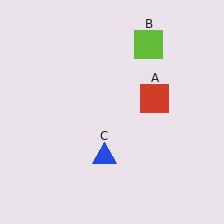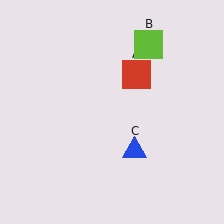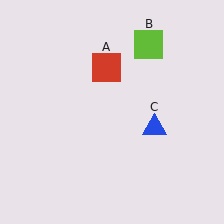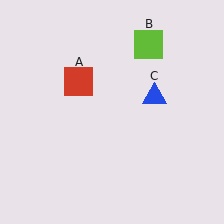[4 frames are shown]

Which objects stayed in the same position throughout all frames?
Lime square (object B) remained stationary.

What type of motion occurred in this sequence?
The red square (object A), blue triangle (object C) rotated counterclockwise around the center of the scene.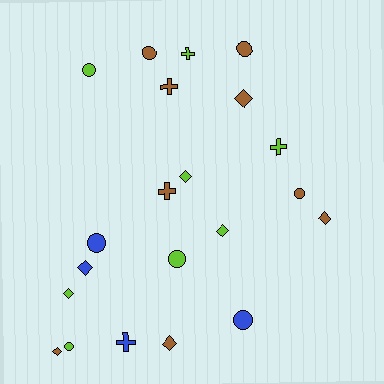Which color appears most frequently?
Brown, with 9 objects.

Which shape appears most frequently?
Circle, with 8 objects.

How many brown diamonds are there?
There are 4 brown diamonds.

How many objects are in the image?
There are 21 objects.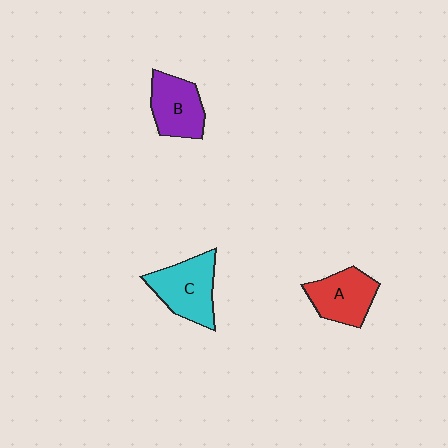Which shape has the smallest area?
Shape B (purple).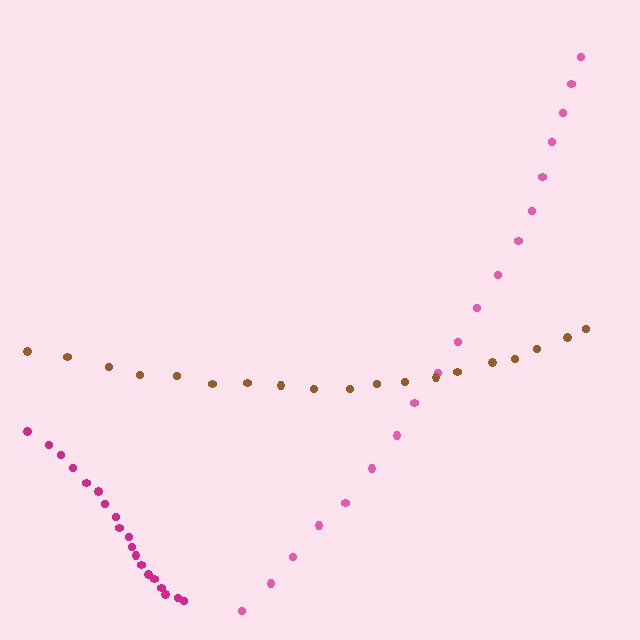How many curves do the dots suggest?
There are 3 distinct paths.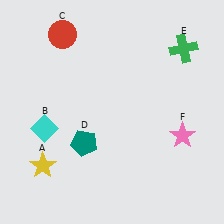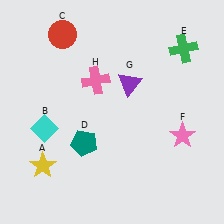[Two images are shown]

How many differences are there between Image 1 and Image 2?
There are 2 differences between the two images.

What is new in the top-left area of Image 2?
A pink cross (H) was added in the top-left area of Image 2.